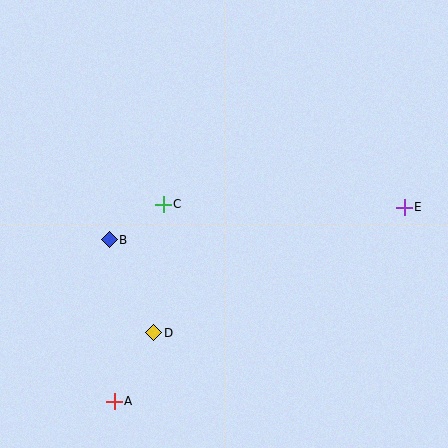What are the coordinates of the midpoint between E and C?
The midpoint between E and C is at (284, 206).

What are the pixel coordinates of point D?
Point D is at (154, 333).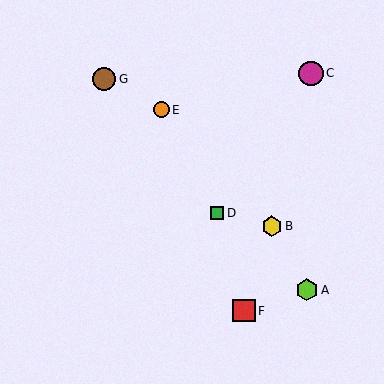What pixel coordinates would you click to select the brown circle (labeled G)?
Click at (104, 79) to select the brown circle G.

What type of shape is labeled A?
Shape A is a lime hexagon.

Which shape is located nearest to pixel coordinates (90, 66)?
The brown circle (labeled G) at (104, 79) is nearest to that location.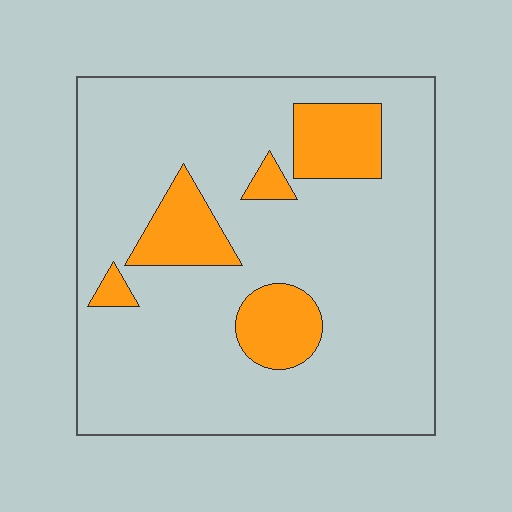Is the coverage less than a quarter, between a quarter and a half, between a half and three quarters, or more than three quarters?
Less than a quarter.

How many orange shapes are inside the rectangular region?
5.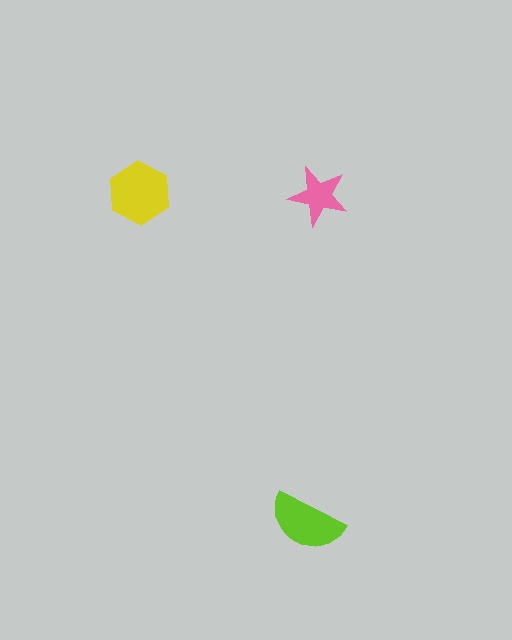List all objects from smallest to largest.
The pink star, the lime semicircle, the yellow hexagon.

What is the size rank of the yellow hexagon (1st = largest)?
1st.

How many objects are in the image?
There are 3 objects in the image.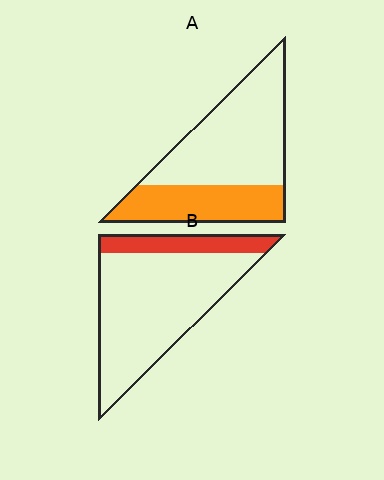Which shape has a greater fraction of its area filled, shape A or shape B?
Shape A.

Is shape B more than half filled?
No.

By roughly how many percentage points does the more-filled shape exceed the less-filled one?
By roughly 15 percentage points (A over B).